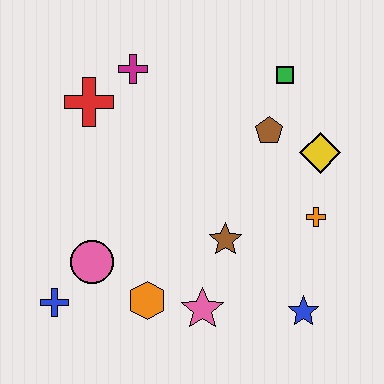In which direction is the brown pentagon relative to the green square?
The brown pentagon is below the green square.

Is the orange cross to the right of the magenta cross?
Yes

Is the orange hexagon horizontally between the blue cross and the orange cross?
Yes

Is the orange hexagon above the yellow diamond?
No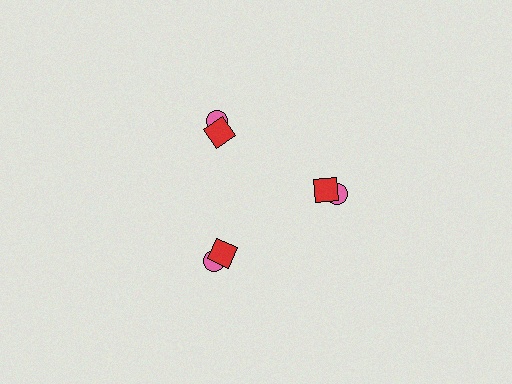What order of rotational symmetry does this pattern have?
This pattern has 3-fold rotational symmetry.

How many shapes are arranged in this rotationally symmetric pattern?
There are 6 shapes, arranged in 3 groups of 2.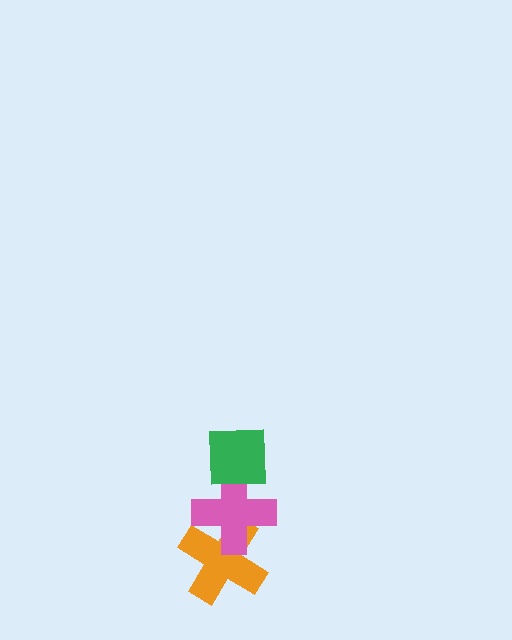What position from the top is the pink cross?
The pink cross is 2nd from the top.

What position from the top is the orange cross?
The orange cross is 3rd from the top.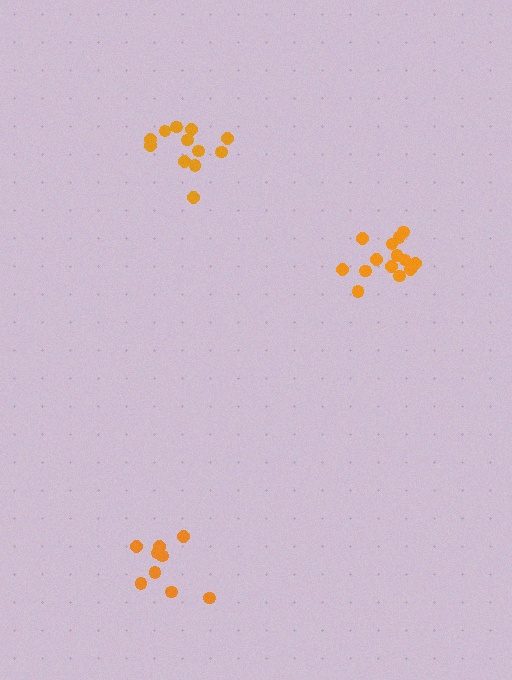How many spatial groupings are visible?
There are 3 spatial groupings.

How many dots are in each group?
Group 1: 14 dots, Group 2: 12 dots, Group 3: 9 dots (35 total).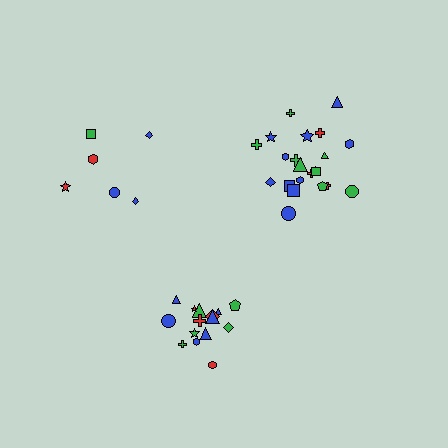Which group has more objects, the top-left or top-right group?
The top-right group.